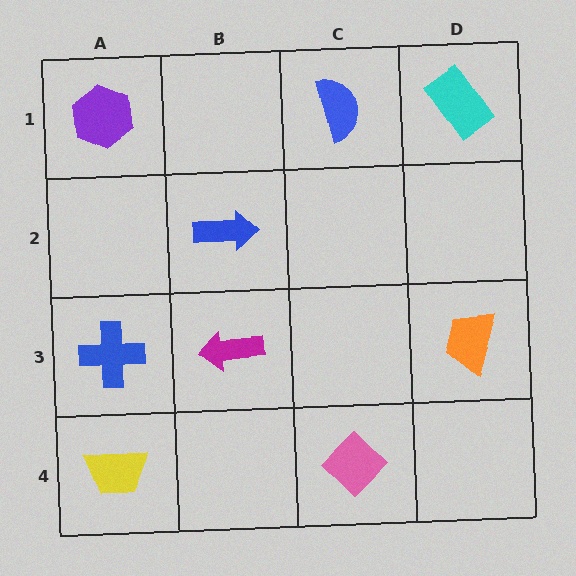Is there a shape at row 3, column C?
No, that cell is empty.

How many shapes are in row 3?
3 shapes.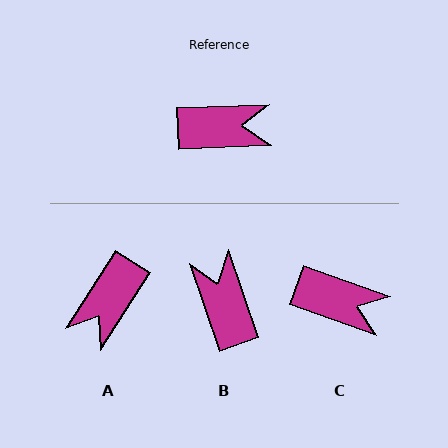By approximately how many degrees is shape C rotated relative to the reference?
Approximately 22 degrees clockwise.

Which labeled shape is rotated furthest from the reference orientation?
A, about 124 degrees away.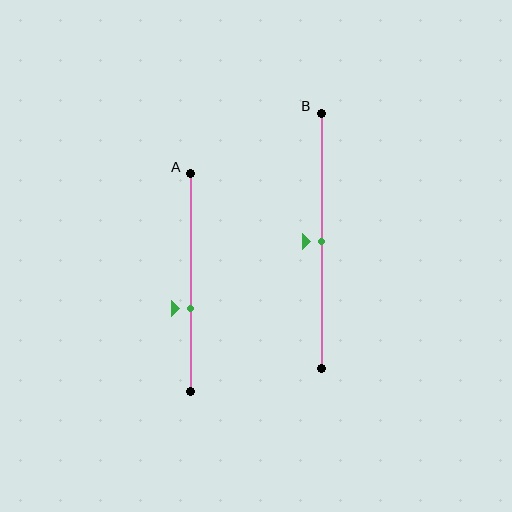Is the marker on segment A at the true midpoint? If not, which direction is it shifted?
No, the marker on segment A is shifted downward by about 12% of the segment length.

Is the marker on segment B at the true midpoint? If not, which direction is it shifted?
Yes, the marker on segment B is at the true midpoint.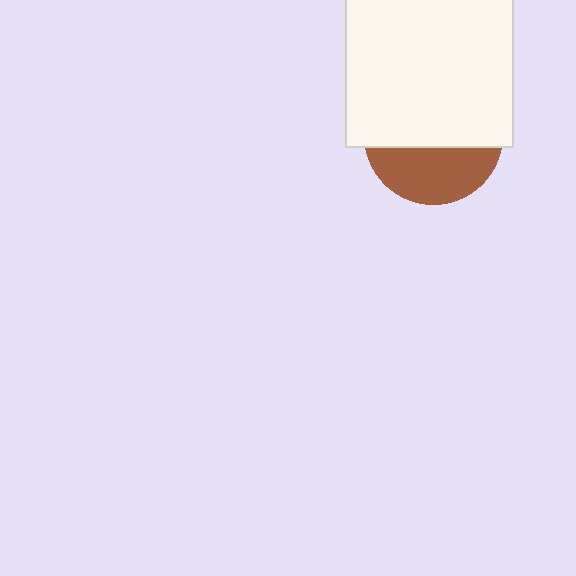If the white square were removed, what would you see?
You would see the complete brown circle.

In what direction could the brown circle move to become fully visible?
The brown circle could move down. That would shift it out from behind the white square entirely.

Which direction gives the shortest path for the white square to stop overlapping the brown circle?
Moving up gives the shortest separation.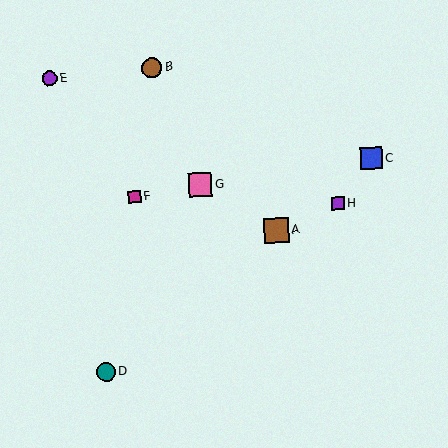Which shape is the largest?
The brown square (labeled A) is the largest.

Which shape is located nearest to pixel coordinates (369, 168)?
The blue square (labeled C) at (371, 159) is nearest to that location.